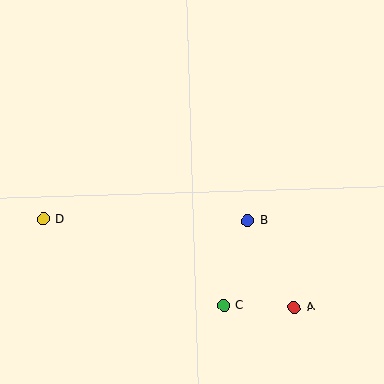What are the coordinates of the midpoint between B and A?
The midpoint between B and A is at (271, 264).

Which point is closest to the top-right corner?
Point B is closest to the top-right corner.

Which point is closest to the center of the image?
Point B at (248, 220) is closest to the center.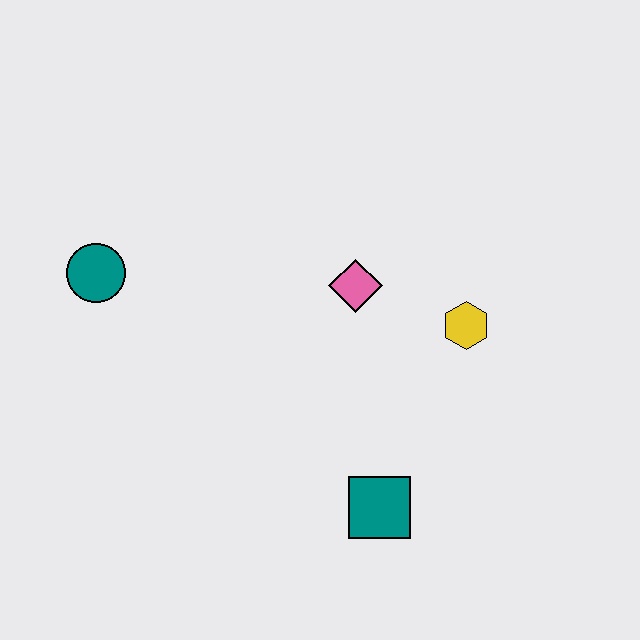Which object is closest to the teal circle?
The pink diamond is closest to the teal circle.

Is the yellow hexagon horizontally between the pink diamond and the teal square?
No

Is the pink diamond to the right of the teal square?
No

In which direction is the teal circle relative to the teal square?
The teal circle is to the left of the teal square.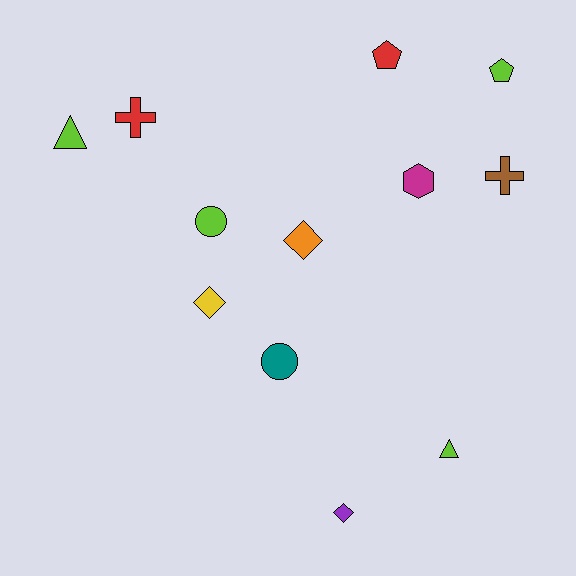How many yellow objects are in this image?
There is 1 yellow object.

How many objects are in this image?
There are 12 objects.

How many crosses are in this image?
There are 2 crosses.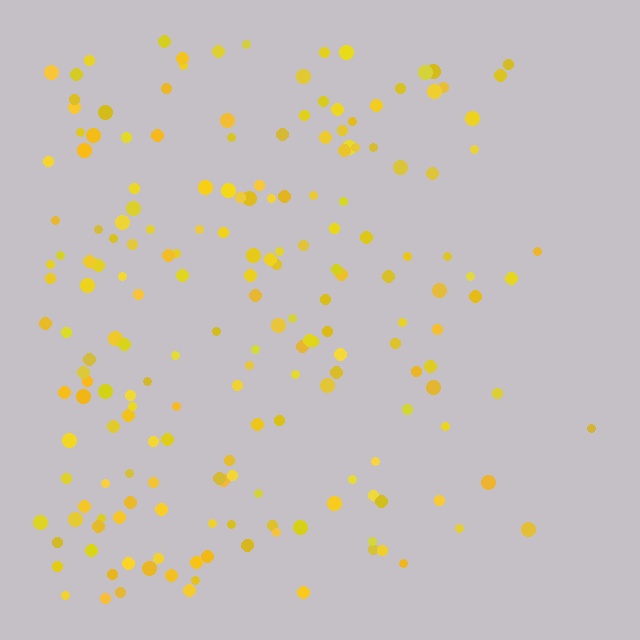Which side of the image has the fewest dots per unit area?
The right.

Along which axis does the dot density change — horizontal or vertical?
Horizontal.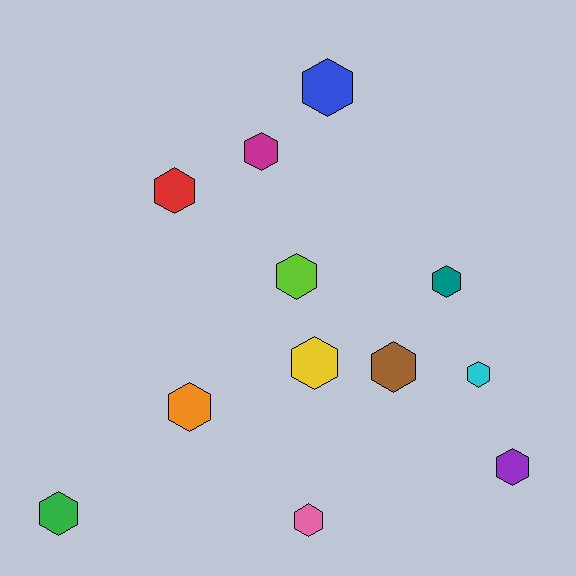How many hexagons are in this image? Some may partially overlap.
There are 12 hexagons.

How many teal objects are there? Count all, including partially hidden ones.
There is 1 teal object.